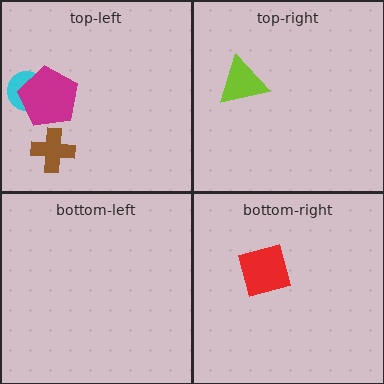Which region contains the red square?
The bottom-right region.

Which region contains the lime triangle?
The top-right region.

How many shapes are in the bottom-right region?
1.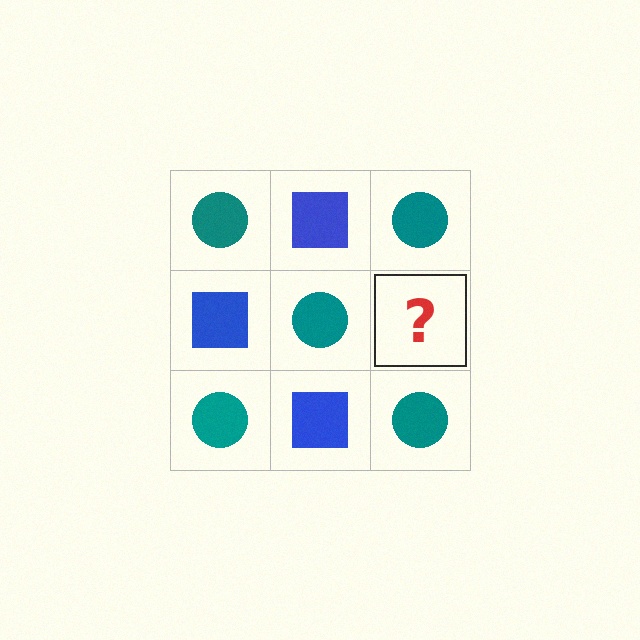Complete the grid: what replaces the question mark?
The question mark should be replaced with a blue square.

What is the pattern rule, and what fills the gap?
The rule is that it alternates teal circle and blue square in a checkerboard pattern. The gap should be filled with a blue square.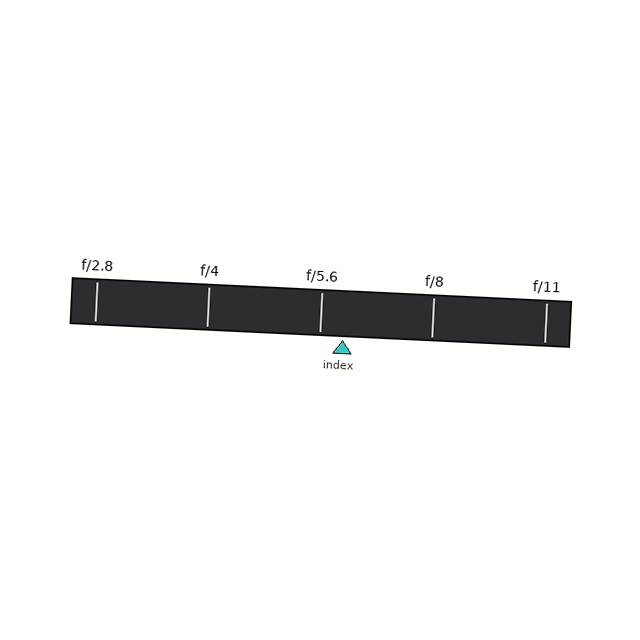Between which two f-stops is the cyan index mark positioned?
The index mark is between f/5.6 and f/8.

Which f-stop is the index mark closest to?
The index mark is closest to f/5.6.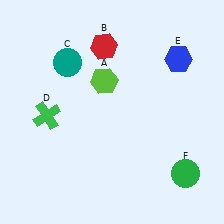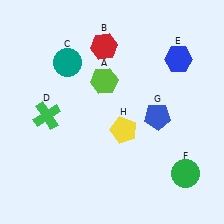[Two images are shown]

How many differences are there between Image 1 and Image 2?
There are 2 differences between the two images.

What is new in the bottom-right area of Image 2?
A blue pentagon (G) was added in the bottom-right area of Image 2.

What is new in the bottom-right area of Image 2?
A yellow pentagon (H) was added in the bottom-right area of Image 2.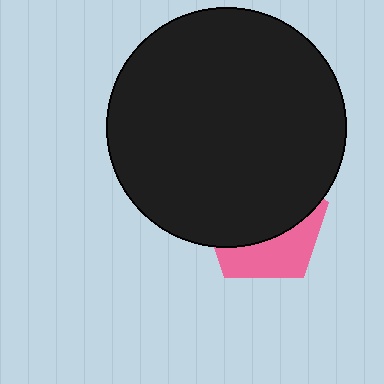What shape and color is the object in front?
The object in front is a black circle.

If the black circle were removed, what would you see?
You would see the complete pink pentagon.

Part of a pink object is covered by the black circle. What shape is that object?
It is a pentagon.